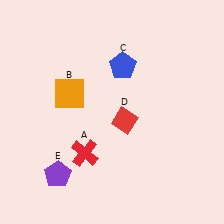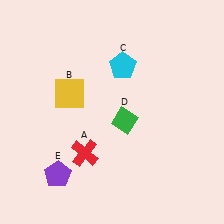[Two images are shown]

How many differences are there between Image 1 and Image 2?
There are 3 differences between the two images.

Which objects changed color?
B changed from orange to yellow. C changed from blue to cyan. D changed from red to green.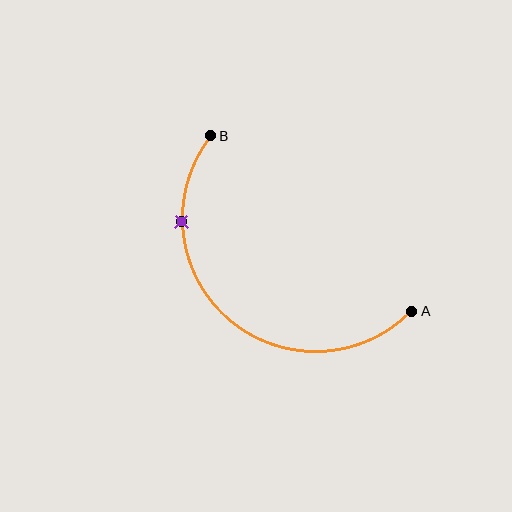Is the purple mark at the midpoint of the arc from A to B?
No. The purple mark lies on the arc but is closer to endpoint B. The arc midpoint would be at the point on the curve equidistant along the arc from both A and B.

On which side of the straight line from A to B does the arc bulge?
The arc bulges below and to the left of the straight line connecting A and B.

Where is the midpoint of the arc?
The arc midpoint is the point on the curve farthest from the straight line joining A and B. It sits below and to the left of that line.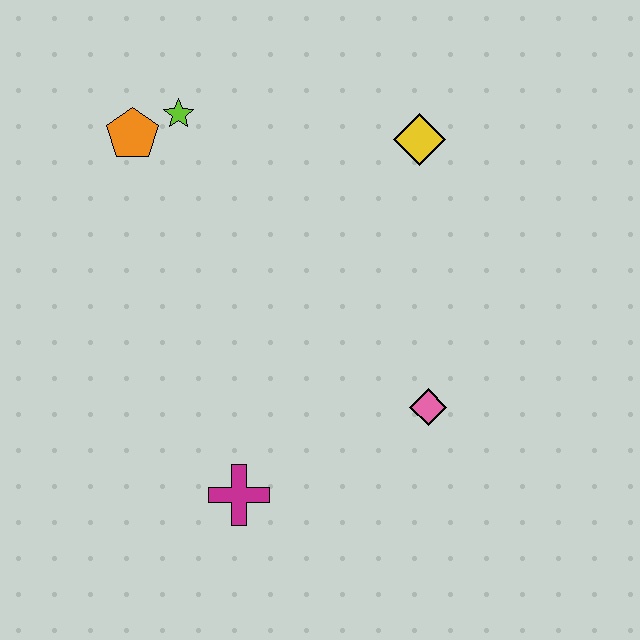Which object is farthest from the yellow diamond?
The magenta cross is farthest from the yellow diamond.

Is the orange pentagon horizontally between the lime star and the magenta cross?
No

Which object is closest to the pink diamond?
The magenta cross is closest to the pink diamond.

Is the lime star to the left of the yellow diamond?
Yes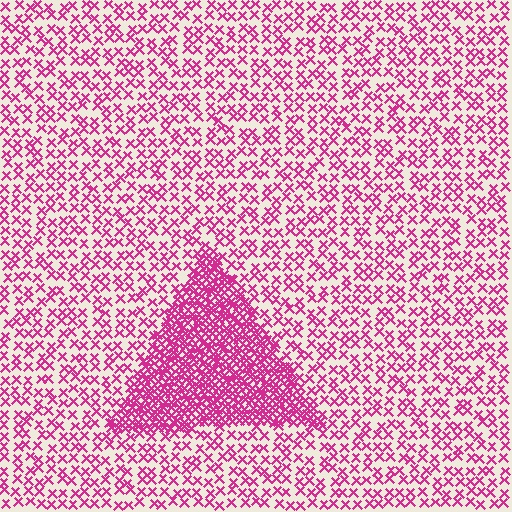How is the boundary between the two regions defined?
The boundary is defined by a change in element density (approximately 2.8x ratio). All elements are the same color, size, and shape.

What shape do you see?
I see a triangle.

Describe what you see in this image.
The image contains small magenta elements arranged at two different densities. A triangle-shaped region is visible where the elements are more densely packed than the surrounding area.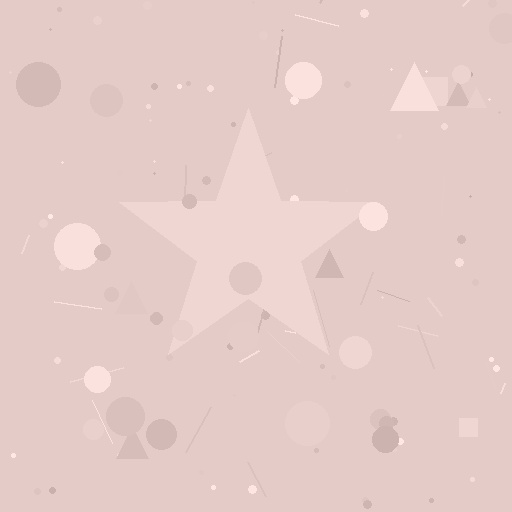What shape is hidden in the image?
A star is hidden in the image.